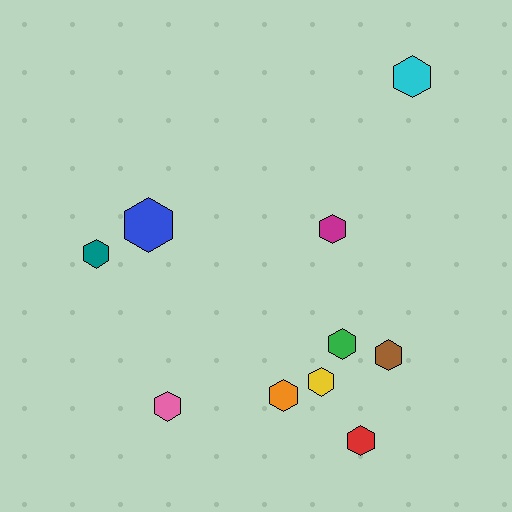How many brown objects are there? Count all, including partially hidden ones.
There is 1 brown object.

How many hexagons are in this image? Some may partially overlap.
There are 10 hexagons.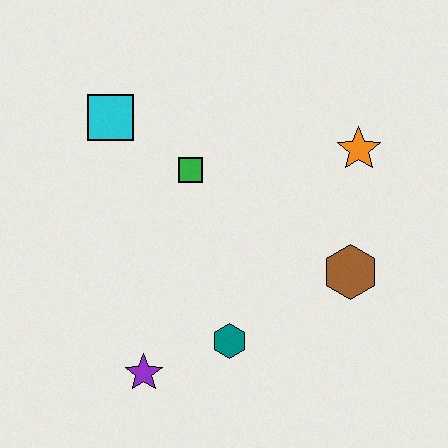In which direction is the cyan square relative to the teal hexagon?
The cyan square is above the teal hexagon.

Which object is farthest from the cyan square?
The brown hexagon is farthest from the cyan square.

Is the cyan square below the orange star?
No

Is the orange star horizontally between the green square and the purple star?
No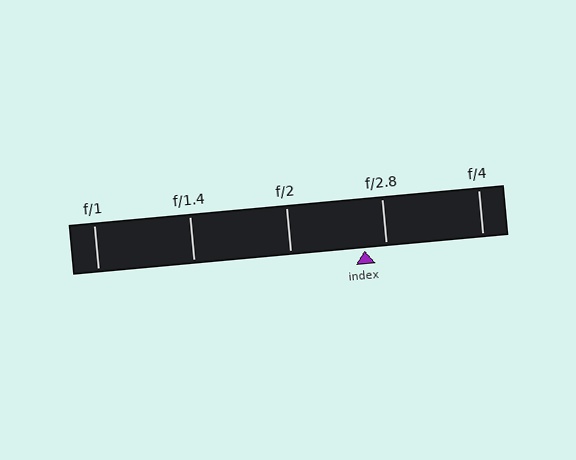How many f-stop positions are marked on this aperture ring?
There are 5 f-stop positions marked.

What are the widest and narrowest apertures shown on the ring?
The widest aperture shown is f/1 and the narrowest is f/4.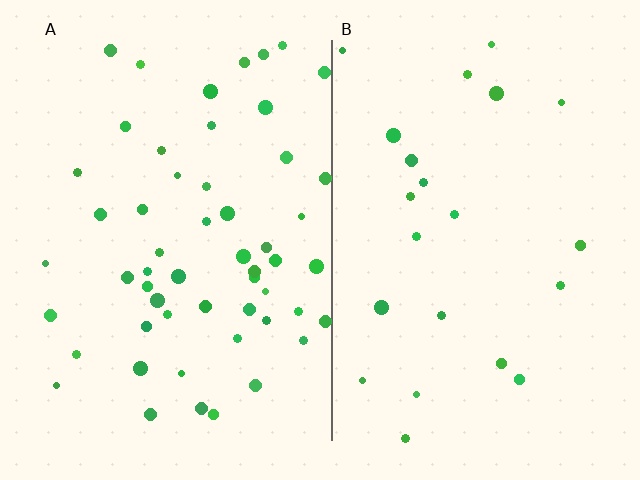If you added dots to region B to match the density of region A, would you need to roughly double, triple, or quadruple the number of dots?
Approximately double.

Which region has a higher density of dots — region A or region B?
A (the left).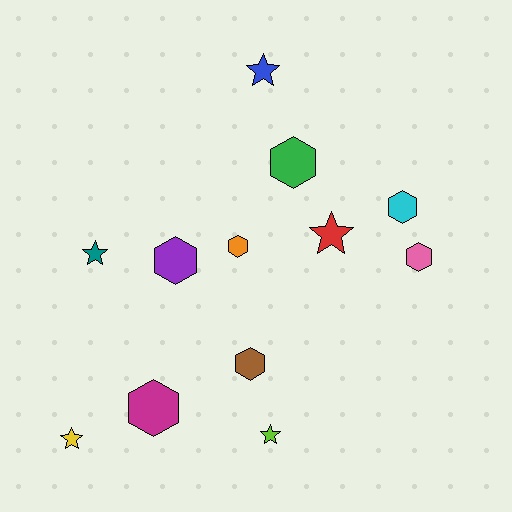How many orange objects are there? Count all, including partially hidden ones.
There is 1 orange object.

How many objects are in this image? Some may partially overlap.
There are 12 objects.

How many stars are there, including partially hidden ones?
There are 5 stars.